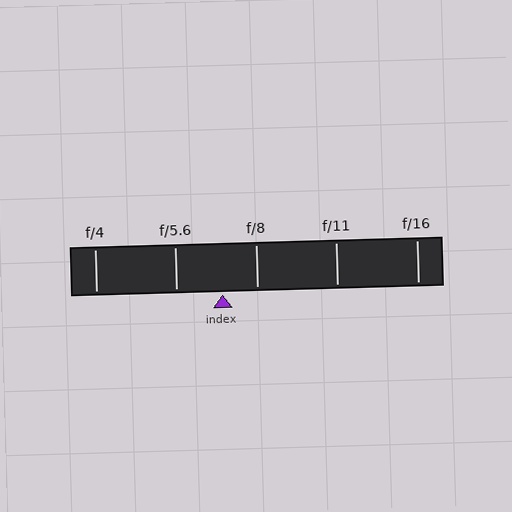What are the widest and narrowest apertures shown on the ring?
The widest aperture shown is f/4 and the narrowest is f/16.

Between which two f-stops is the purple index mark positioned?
The index mark is between f/5.6 and f/8.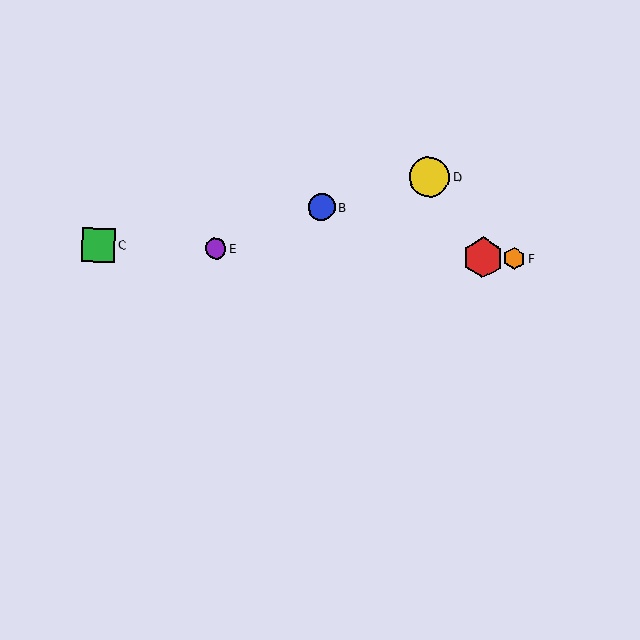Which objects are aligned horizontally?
Objects A, C, E, F are aligned horizontally.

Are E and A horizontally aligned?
Yes, both are at y≈249.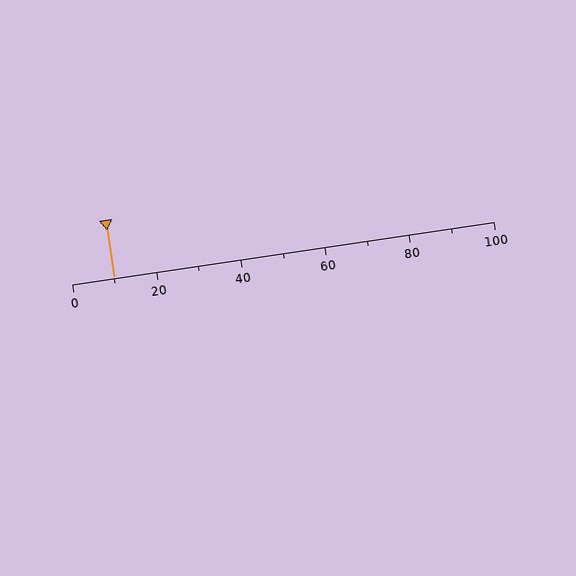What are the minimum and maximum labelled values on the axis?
The axis runs from 0 to 100.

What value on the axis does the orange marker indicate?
The marker indicates approximately 10.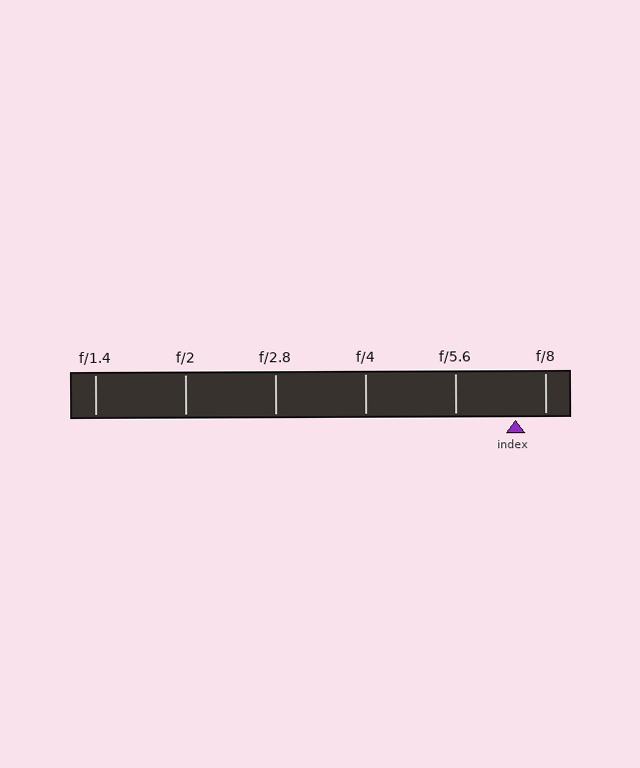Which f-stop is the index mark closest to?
The index mark is closest to f/8.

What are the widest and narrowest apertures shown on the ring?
The widest aperture shown is f/1.4 and the narrowest is f/8.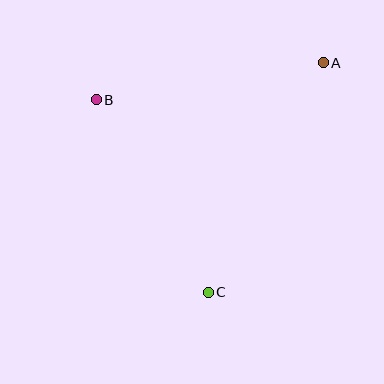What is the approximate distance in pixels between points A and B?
The distance between A and B is approximately 230 pixels.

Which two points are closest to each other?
Points B and C are closest to each other.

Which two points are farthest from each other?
Points A and C are farthest from each other.